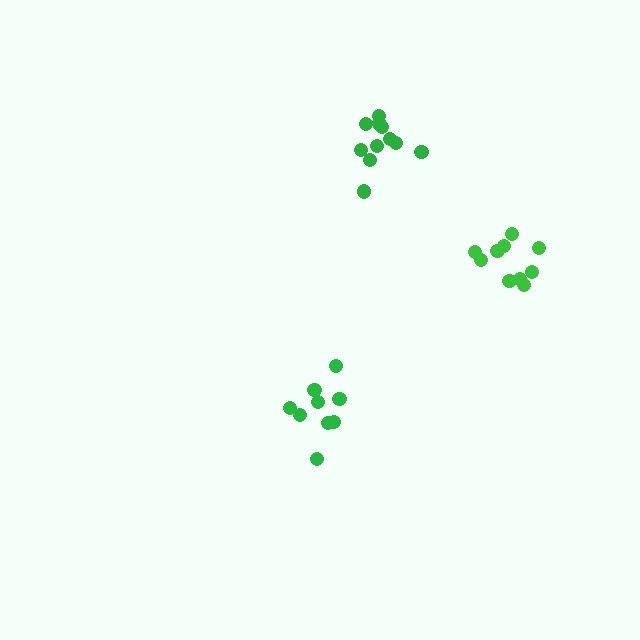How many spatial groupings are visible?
There are 3 spatial groupings.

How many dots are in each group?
Group 1: 9 dots, Group 2: 13 dots, Group 3: 10 dots (32 total).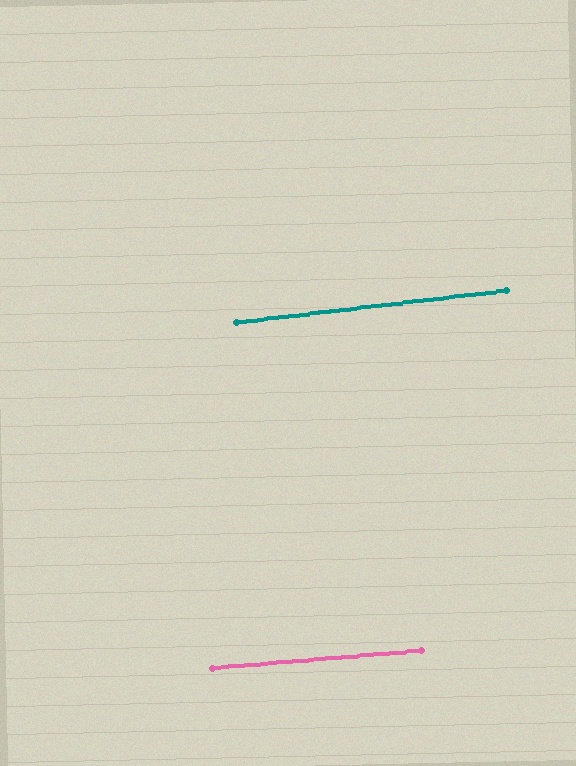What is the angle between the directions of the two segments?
Approximately 2 degrees.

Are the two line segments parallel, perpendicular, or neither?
Parallel — their directions differ by only 1.9°.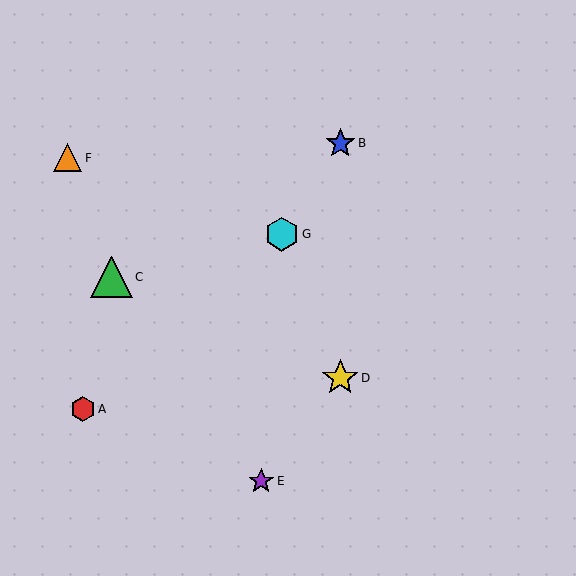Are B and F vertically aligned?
No, B is at x≈340 and F is at x≈68.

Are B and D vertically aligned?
Yes, both are at x≈340.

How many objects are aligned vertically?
2 objects (B, D) are aligned vertically.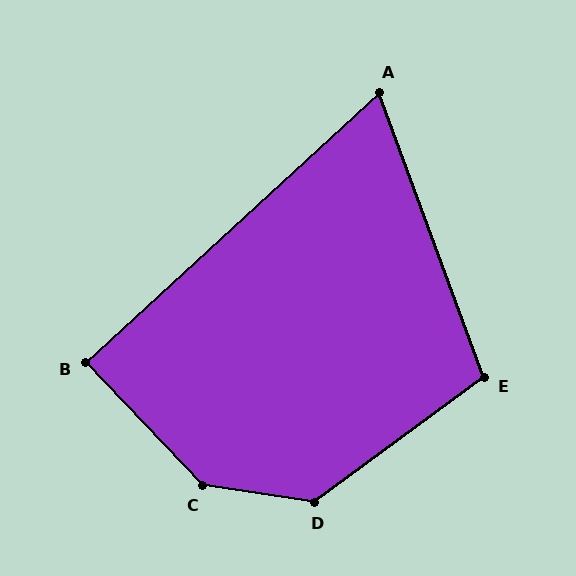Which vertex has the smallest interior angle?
A, at approximately 68 degrees.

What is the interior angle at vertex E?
Approximately 106 degrees (obtuse).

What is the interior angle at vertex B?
Approximately 89 degrees (approximately right).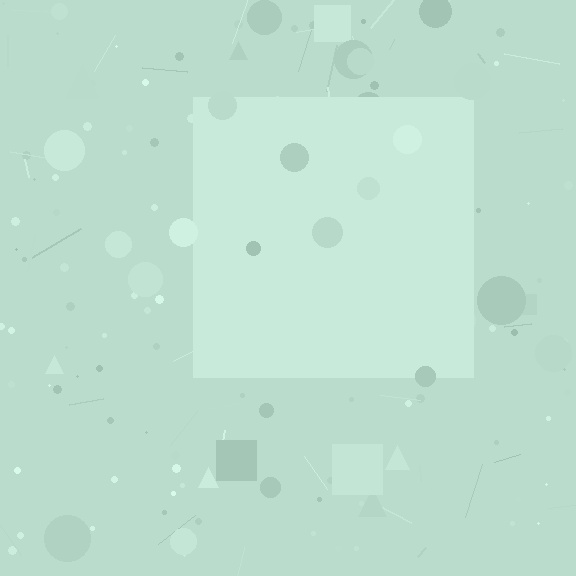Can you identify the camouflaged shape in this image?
The camouflaged shape is a square.